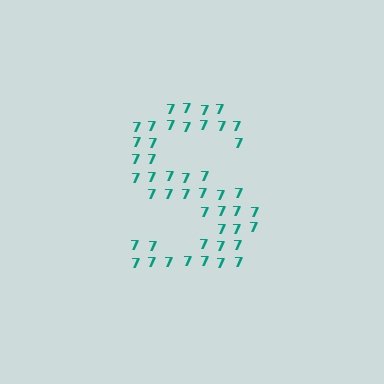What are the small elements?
The small elements are digit 7's.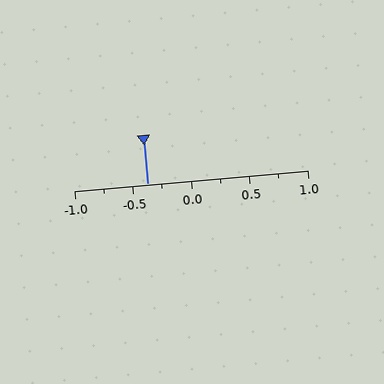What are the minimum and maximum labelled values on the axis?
The axis runs from -1.0 to 1.0.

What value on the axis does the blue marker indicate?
The marker indicates approximately -0.38.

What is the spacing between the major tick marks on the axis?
The major ticks are spaced 0.5 apart.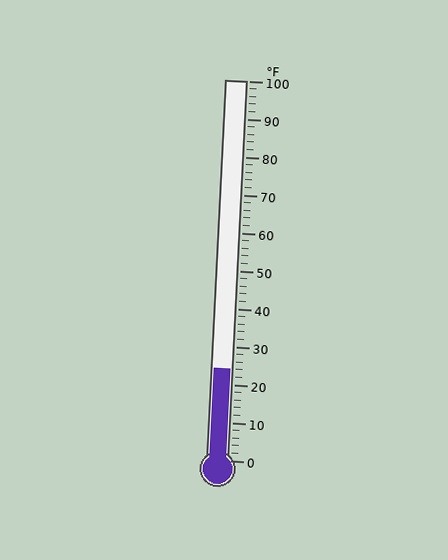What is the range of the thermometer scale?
The thermometer scale ranges from 0°F to 100°F.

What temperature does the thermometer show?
The thermometer shows approximately 24°F.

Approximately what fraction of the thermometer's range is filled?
The thermometer is filled to approximately 25% of its range.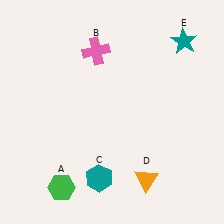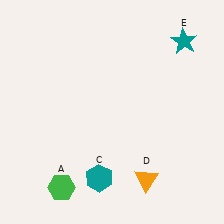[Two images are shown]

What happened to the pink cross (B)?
The pink cross (B) was removed in Image 2. It was in the top-left area of Image 1.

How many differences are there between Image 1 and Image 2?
There is 1 difference between the two images.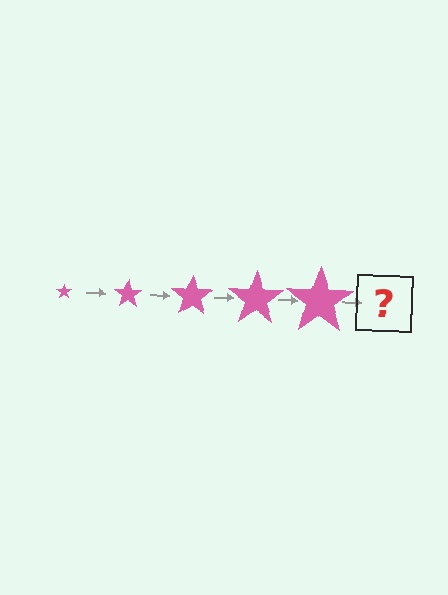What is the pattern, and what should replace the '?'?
The pattern is that the star gets progressively larger each step. The '?' should be a pink star, larger than the previous one.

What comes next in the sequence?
The next element should be a pink star, larger than the previous one.